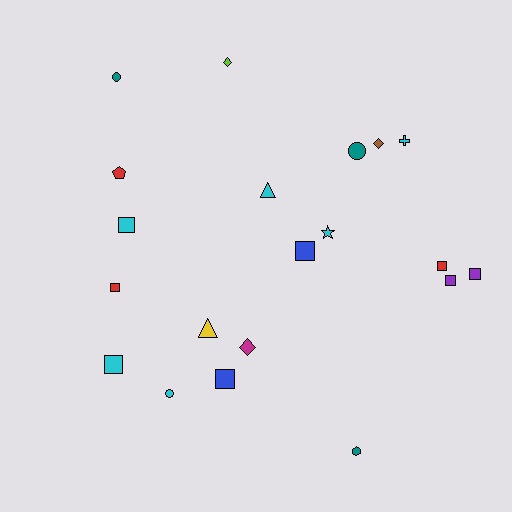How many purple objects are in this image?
There are 2 purple objects.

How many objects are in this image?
There are 20 objects.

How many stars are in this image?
There is 1 star.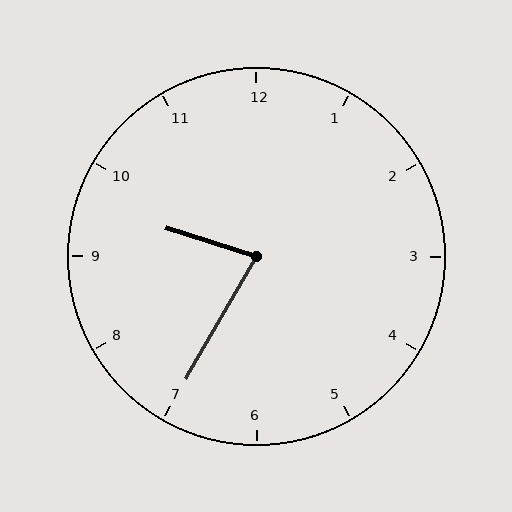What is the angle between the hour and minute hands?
Approximately 78 degrees.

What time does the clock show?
9:35.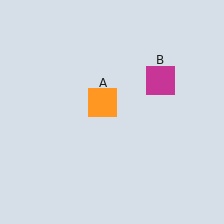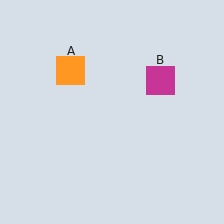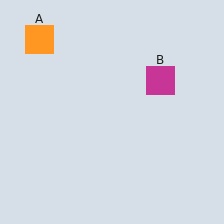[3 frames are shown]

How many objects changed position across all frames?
1 object changed position: orange square (object A).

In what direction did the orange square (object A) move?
The orange square (object A) moved up and to the left.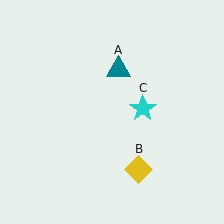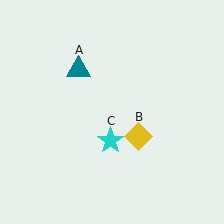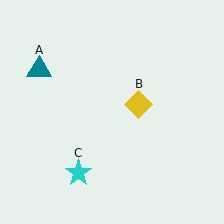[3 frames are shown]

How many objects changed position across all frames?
3 objects changed position: teal triangle (object A), yellow diamond (object B), cyan star (object C).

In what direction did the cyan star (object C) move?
The cyan star (object C) moved down and to the left.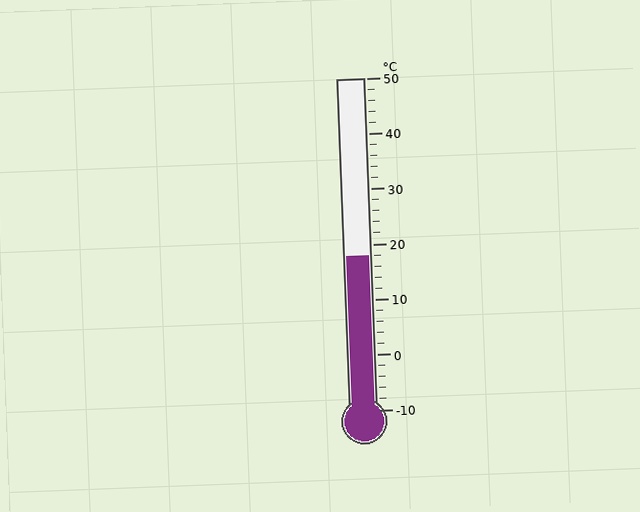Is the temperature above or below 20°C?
The temperature is below 20°C.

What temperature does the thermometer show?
The thermometer shows approximately 18°C.